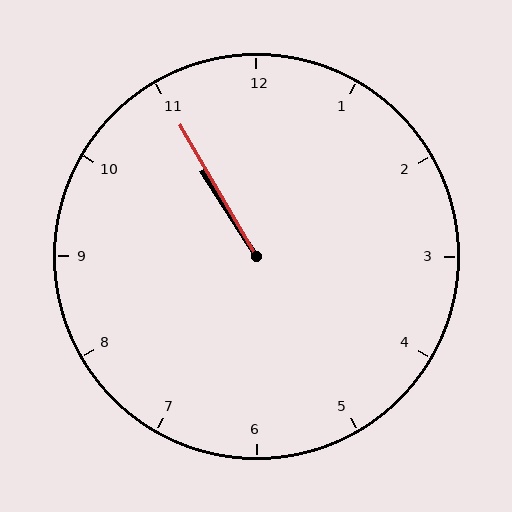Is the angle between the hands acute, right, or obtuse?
It is acute.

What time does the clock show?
10:55.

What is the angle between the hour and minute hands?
Approximately 2 degrees.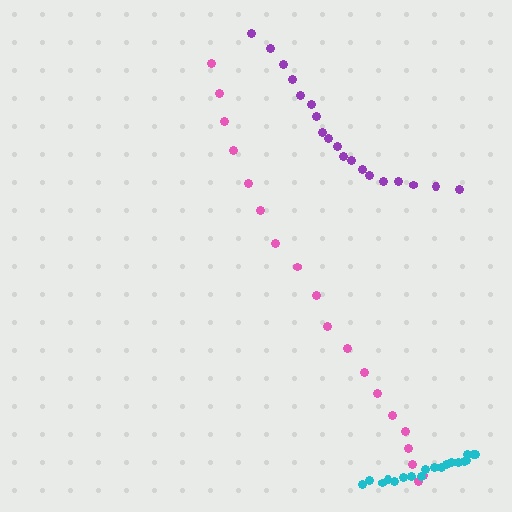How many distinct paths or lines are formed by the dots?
There are 3 distinct paths.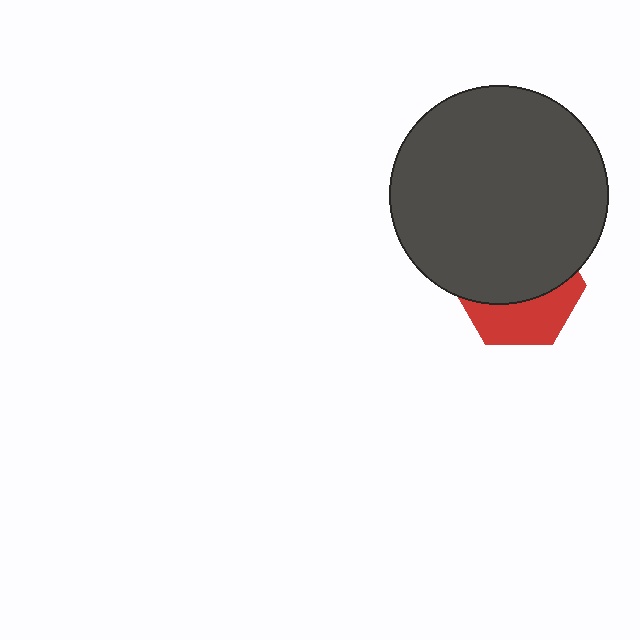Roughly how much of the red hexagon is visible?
A small part of it is visible (roughly 39%).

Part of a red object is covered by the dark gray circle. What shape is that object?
It is a hexagon.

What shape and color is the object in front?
The object in front is a dark gray circle.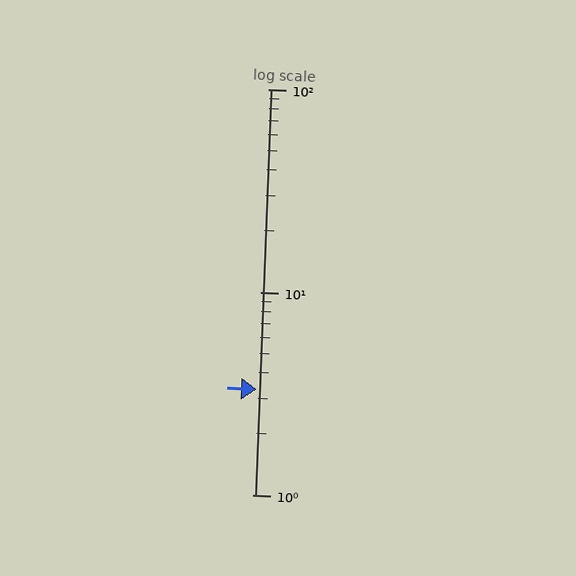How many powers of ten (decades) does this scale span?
The scale spans 2 decades, from 1 to 100.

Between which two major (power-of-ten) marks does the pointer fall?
The pointer is between 1 and 10.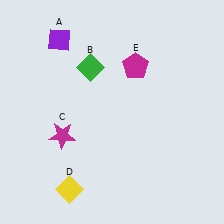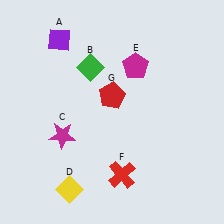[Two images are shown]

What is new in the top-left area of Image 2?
A red pentagon (G) was added in the top-left area of Image 2.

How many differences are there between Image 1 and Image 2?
There are 2 differences between the two images.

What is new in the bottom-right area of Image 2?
A red cross (F) was added in the bottom-right area of Image 2.